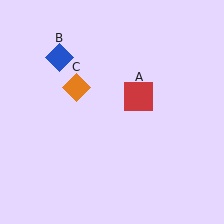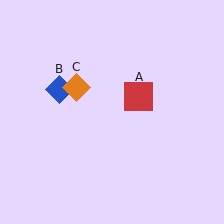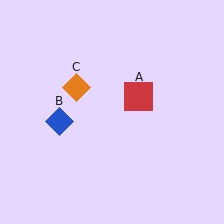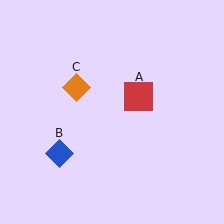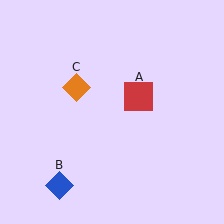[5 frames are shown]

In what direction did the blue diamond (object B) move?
The blue diamond (object B) moved down.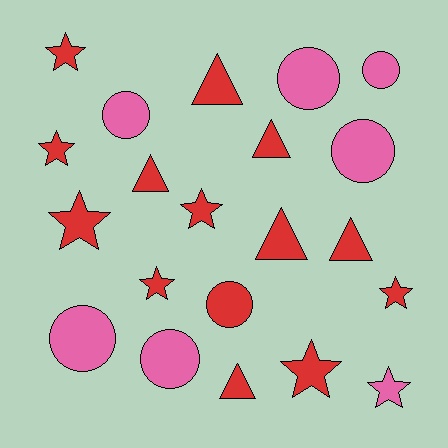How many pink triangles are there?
There are no pink triangles.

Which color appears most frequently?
Red, with 14 objects.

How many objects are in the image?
There are 21 objects.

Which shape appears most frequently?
Star, with 8 objects.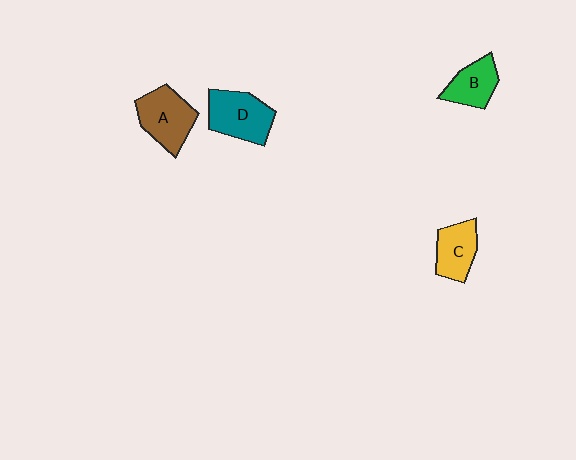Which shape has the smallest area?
Shape B (green).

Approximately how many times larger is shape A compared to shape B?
Approximately 1.4 times.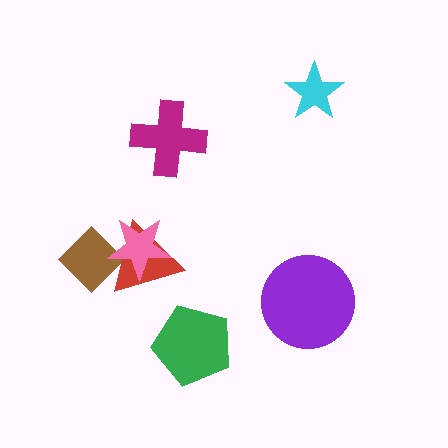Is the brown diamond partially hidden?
Yes, it is partially covered by another shape.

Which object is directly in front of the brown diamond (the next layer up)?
The red triangle is directly in front of the brown diamond.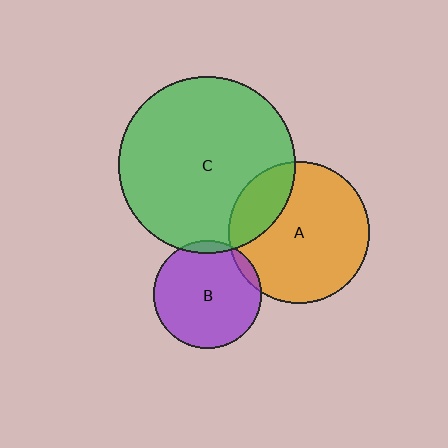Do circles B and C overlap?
Yes.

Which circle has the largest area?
Circle C (green).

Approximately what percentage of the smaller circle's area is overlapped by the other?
Approximately 5%.